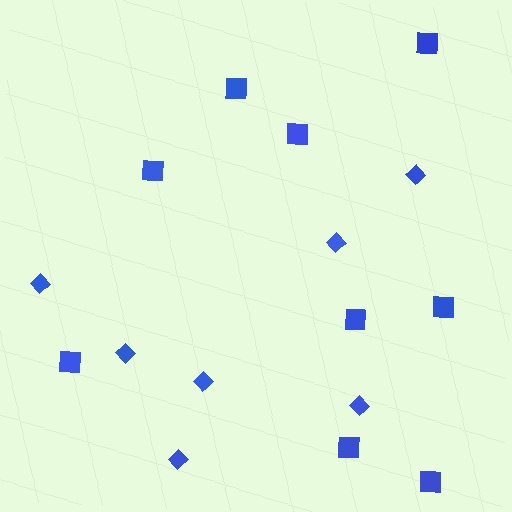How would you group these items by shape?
There are 2 groups: one group of diamonds (7) and one group of squares (9).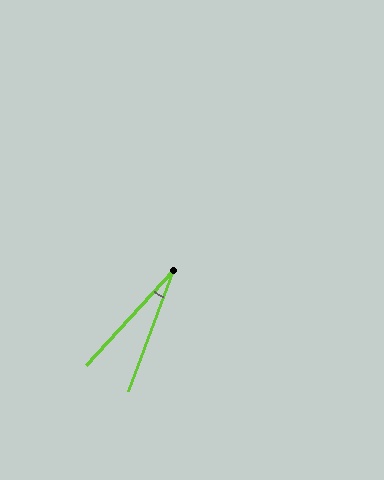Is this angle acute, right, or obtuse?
It is acute.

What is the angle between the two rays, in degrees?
Approximately 22 degrees.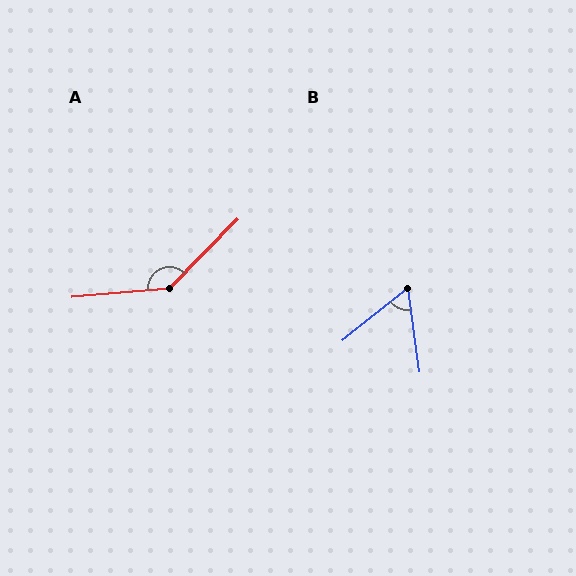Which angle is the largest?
A, at approximately 139 degrees.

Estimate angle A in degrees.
Approximately 139 degrees.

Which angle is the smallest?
B, at approximately 59 degrees.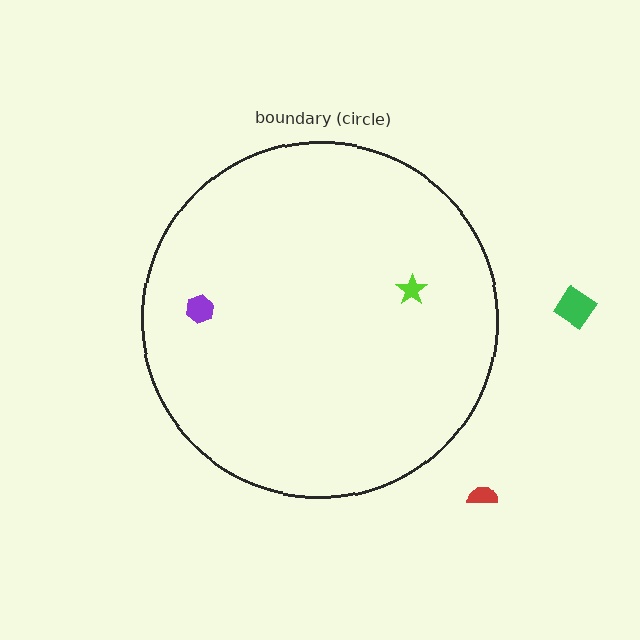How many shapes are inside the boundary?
2 inside, 2 outside.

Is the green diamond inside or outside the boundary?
Outside.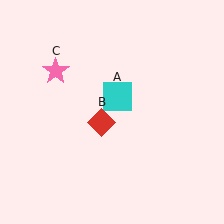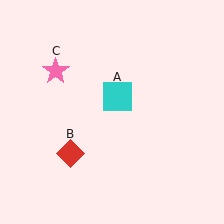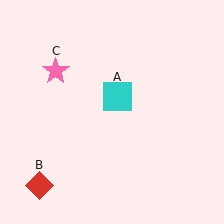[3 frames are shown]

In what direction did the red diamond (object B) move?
The red diamond (object B) moved down and to the left.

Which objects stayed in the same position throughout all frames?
Cyan square (object A) and pink star (object C) remained stationary.